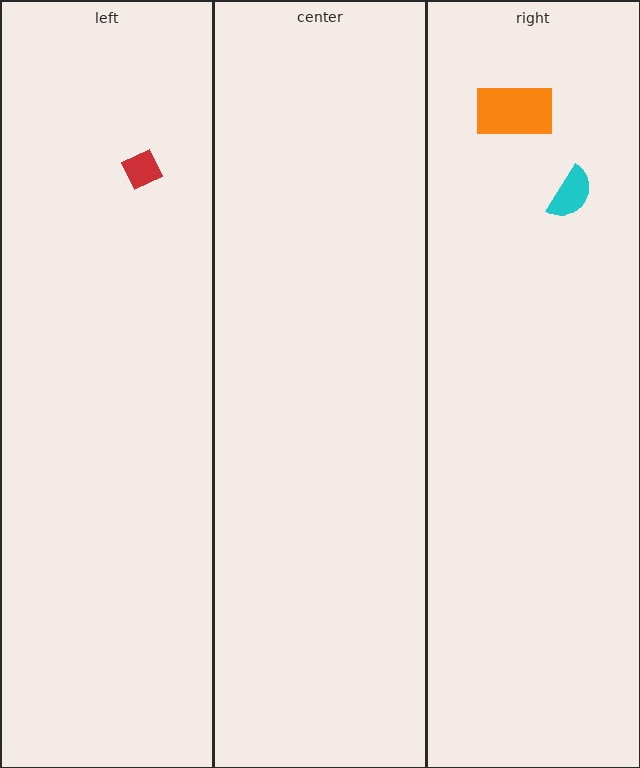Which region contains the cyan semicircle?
The right region.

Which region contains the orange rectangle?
The right region.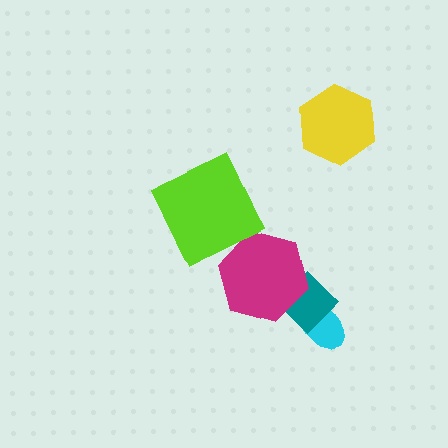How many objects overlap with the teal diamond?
2 objects overlap with the teal diamond.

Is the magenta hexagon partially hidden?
No, no other shape covers it.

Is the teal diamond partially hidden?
Yes, it is partially covered by another shape.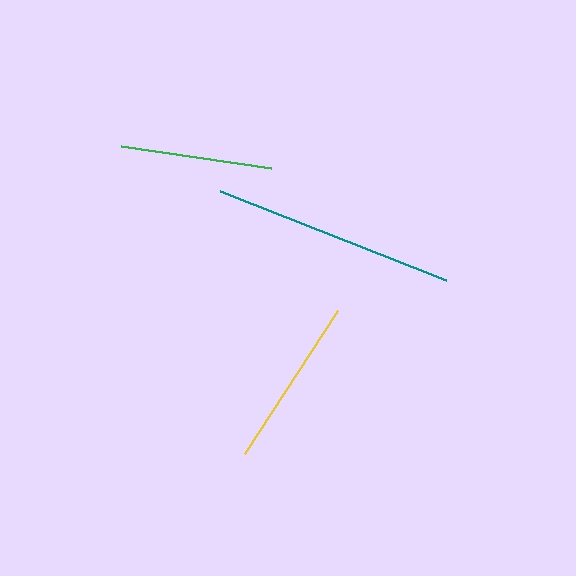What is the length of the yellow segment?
The yellow segment is approximately 171 pixels long.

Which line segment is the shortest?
The green line is the shortest at approximately 151 pixels.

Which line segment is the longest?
The teal line is the longest at approximately 243 pixels.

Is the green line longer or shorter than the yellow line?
The yellow line is longer than the green line.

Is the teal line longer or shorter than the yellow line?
The teal line is longer than the yellow line.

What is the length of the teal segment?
The teal segment is approximately 243 pixels long.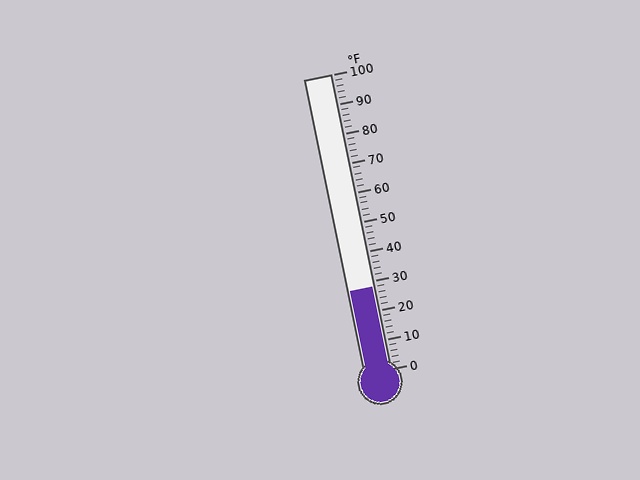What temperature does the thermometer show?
The thermometer shows approximately 28°F.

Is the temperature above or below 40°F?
The temperature is below 40°F.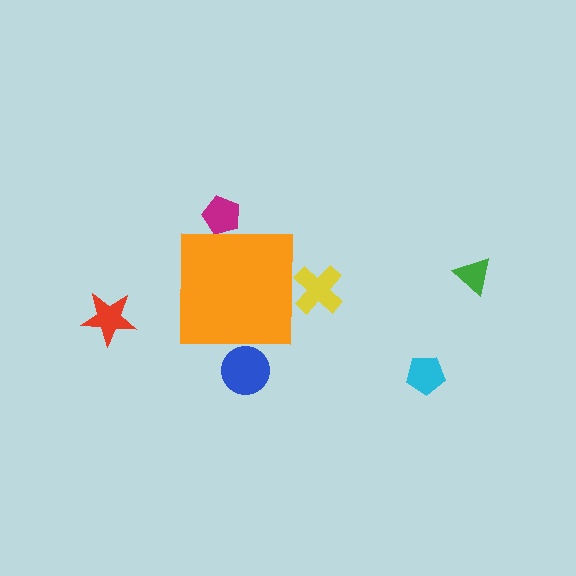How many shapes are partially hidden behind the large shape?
3 shapes are partially hidden.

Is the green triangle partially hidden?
No, the green triangle is fully visible.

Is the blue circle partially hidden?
Yes, the blue circle is partially hidden behind the orange square.